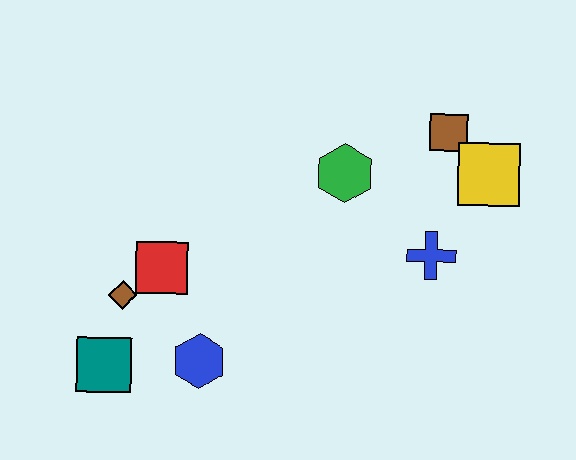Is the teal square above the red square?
No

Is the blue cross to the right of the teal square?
Yes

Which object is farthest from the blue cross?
The teal square is farthest from the blue cross.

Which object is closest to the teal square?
The brown diamond is closest to the teal square.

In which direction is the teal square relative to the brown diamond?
The teal square is below the brown diamond.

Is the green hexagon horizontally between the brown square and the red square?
Yes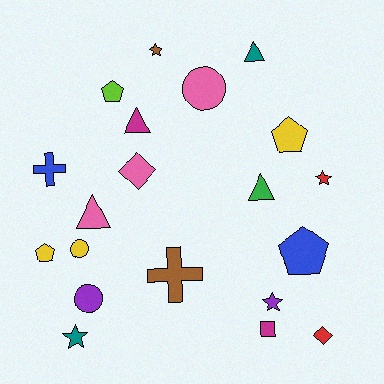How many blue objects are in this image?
There are 2 blue objects.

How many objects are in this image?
There are 20 objects.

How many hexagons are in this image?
There are no hexagons.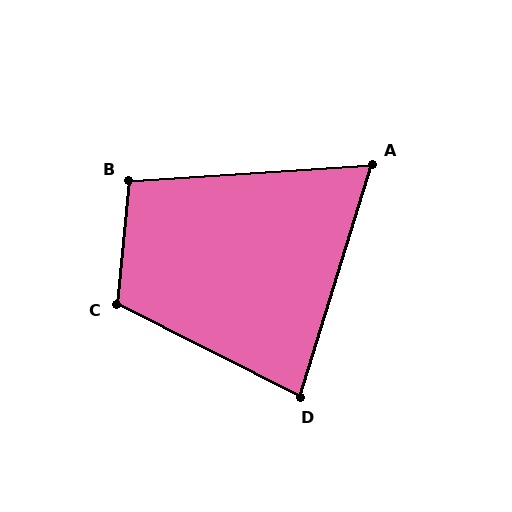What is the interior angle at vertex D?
Approximately 80 degrees (acute).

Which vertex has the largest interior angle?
C, at approximately 111 degrees.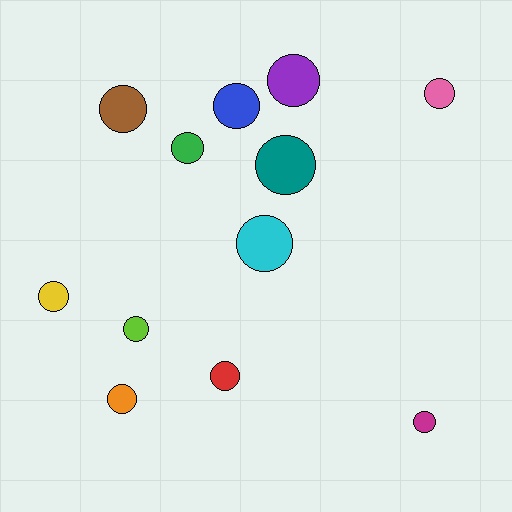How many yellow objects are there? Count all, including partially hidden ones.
There is 1 yellow object.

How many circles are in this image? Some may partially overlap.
There are 12 circles.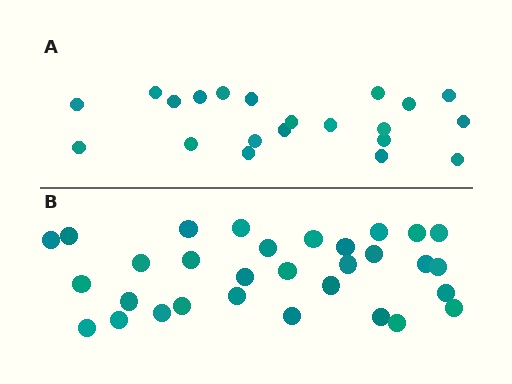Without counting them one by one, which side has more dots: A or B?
Region B (the bottom region) has more dots.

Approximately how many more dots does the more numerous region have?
Region B has roughly 10 or so more dots than region A.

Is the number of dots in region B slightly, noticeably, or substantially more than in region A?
Region B has substantially more. The ratio is roughly 1.5 to 1.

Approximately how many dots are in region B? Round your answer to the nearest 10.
About 30 dots. (The exact count is 31, which rounds to 30.)